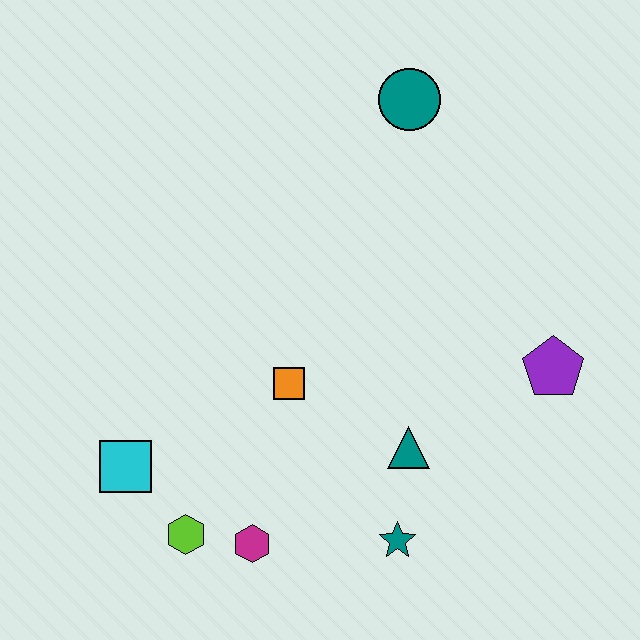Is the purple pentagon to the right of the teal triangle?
Yes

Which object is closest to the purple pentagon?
The teal triangle is closest to the purple pentagon.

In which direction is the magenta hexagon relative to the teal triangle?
The magenta hexagon is to the left of the teal triangle.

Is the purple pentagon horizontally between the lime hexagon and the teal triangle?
No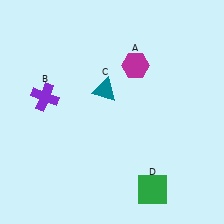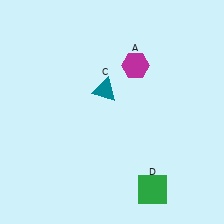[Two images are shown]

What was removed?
The purple cross (B) was removed in Image 2.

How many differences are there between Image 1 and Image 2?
There is 1 difference between the two images.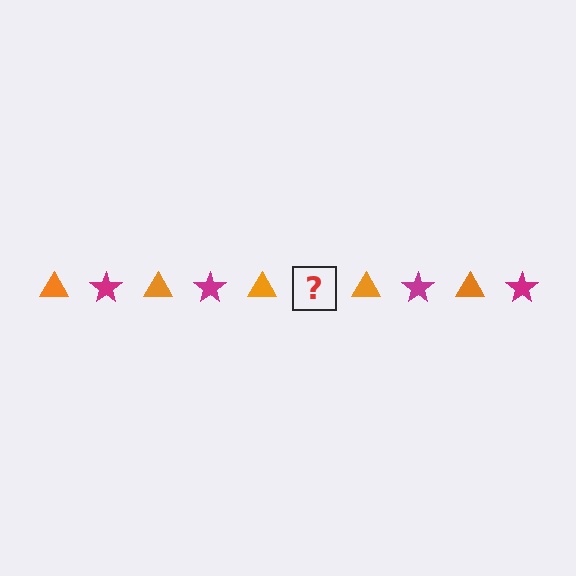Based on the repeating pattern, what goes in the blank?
The blank should be a magenta star.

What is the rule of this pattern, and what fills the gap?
The rule is that the pattern alternates between orange triangle and magenta star. The gap should be filled with a magenta star.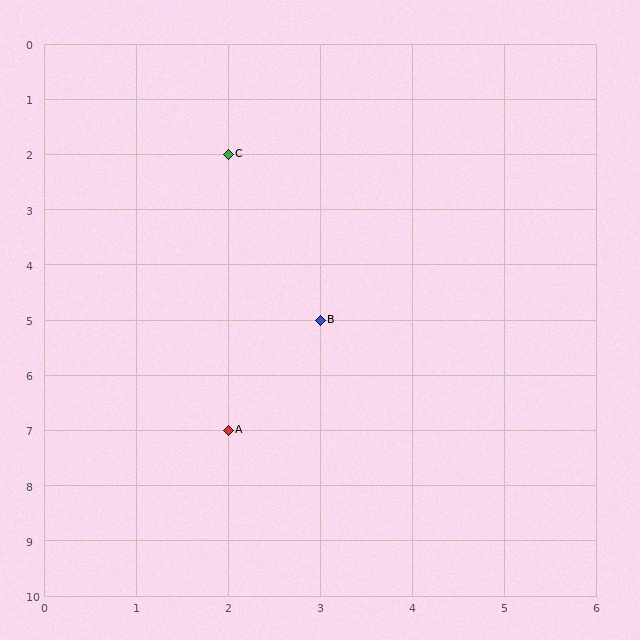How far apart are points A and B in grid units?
Points A and B are 1 column and 2 rows apart (about 2.2 grid units diagonally).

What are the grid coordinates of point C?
Point C is at grid coordinates (2, 2).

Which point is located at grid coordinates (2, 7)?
Point A is at (2, 7).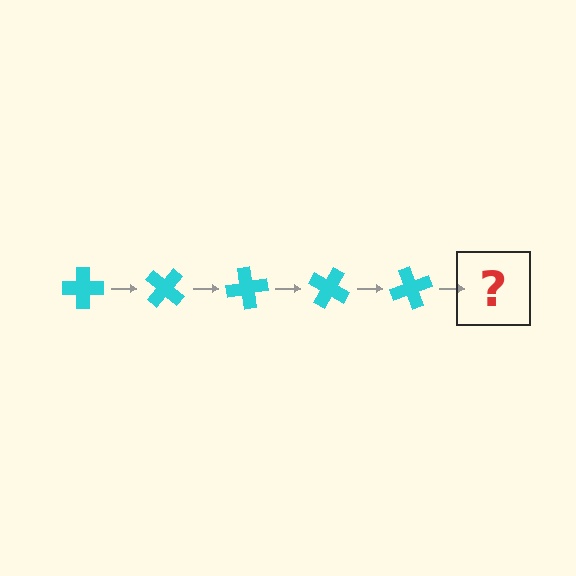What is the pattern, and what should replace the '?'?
The pattern is that the cross rotates 40 degrees each step. The '?' should be a cyan cross rotated 200 degrees.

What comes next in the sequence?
The next element should be a cyan cross rotated 200 degrees.